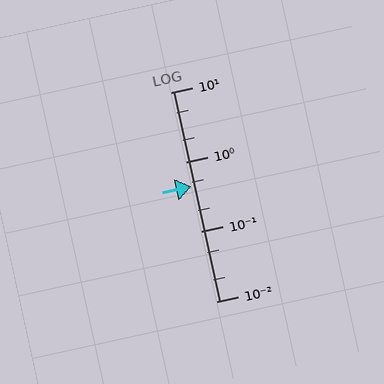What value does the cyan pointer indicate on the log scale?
The pointer indicates approximately 0.44.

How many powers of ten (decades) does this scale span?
The scale spans 3 decades, from 0.01 to 10.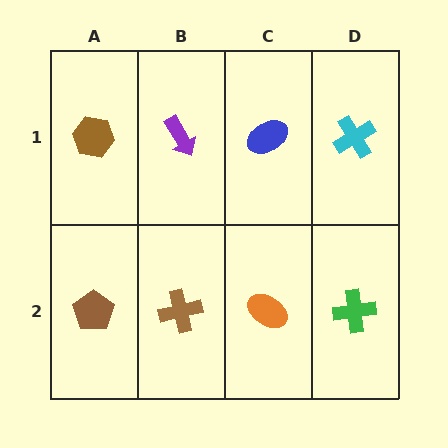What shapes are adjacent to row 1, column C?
An orange ellipse (row 2, column C), a purple arrow (row 1, column B), a cyan cross (row 1, column D).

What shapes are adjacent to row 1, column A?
A brown pentagon (row 2, column A), a purple arrow (row 1, column B).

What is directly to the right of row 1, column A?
A purple arrow.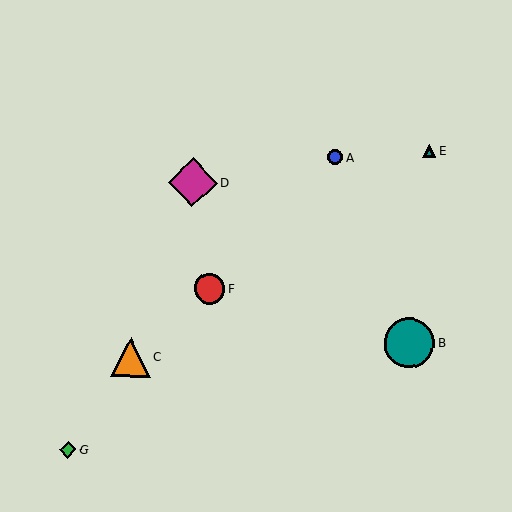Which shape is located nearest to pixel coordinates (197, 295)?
The red circle (labeled F) at (210, 289) is nearest to that location.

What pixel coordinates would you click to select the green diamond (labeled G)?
Click at (68, 450) to select the green diamond G.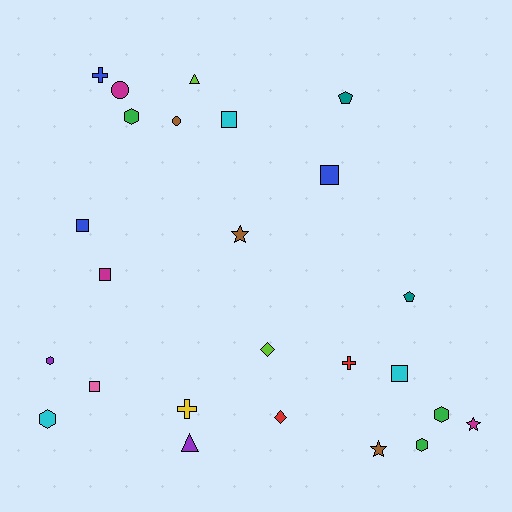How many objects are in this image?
There are 25 objects.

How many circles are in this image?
There are 2 circles.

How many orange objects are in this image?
There are no orange objects.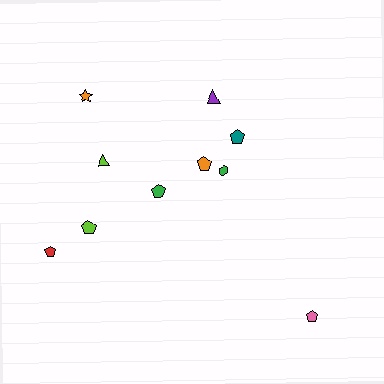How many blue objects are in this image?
There are no blue objects.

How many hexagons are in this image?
There is 1 hexagon.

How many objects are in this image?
There are 10 objects.